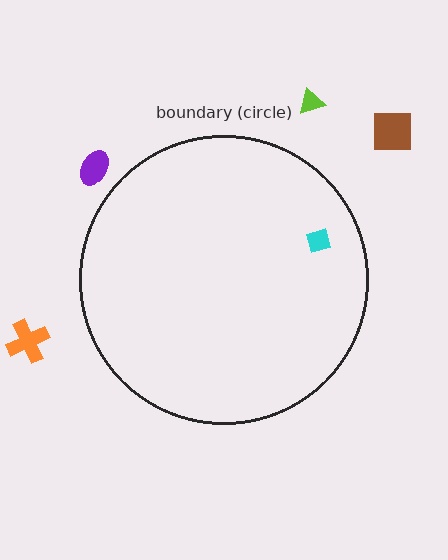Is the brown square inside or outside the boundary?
Outside.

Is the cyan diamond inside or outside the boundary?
Inside.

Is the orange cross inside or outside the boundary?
Outside.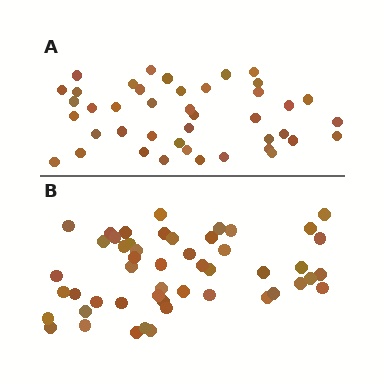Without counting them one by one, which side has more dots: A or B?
Region B (the bottom region) has more dots.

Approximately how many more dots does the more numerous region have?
Region B has roughly 8 or so more dots than region A.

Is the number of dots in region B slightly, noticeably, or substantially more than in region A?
Region B has only slightly more — the two regions are fairly close. The ratio is roughly 1.2 to 1.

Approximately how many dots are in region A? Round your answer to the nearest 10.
About 40 dots. (The exact count is 42, which rounds to 40.)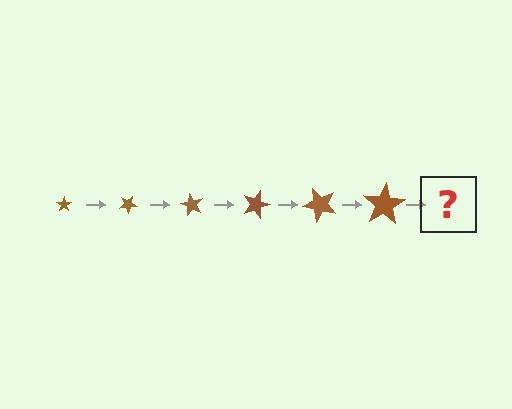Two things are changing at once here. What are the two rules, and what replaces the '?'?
The two rules are that the star grows larger each step and it rotates 30 degrees each step. The '?' should be a star, larger than the previous one and rotated 180 degrees from the start.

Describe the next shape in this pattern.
It should be a star, larger than the previous one and rotated 180 degrees from the start.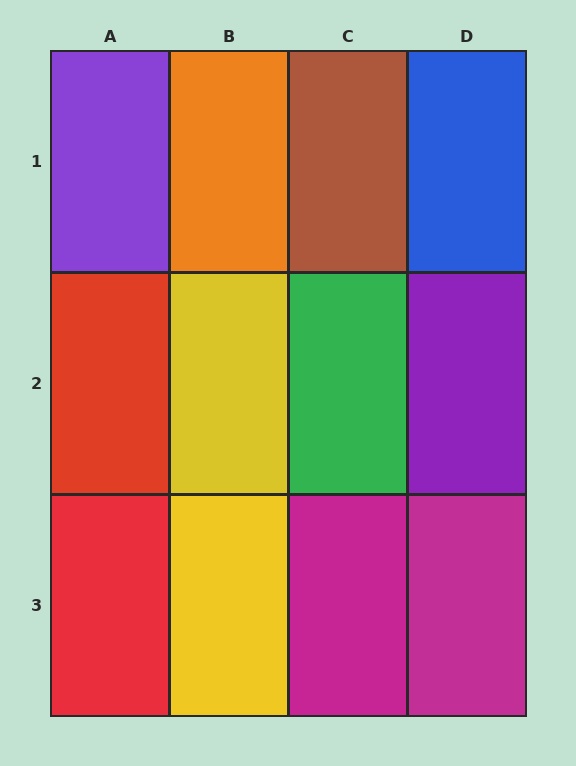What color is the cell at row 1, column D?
Blue.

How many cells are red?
2 cells are red.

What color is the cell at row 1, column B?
Orange.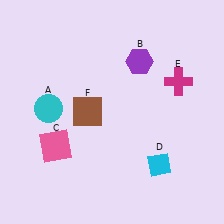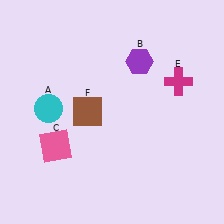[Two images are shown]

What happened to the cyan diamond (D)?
The cyan diamond (D) was removed in Image 2. It was in the bottom-right area of Image 1.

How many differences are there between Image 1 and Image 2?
There is 1 difference between the two images.